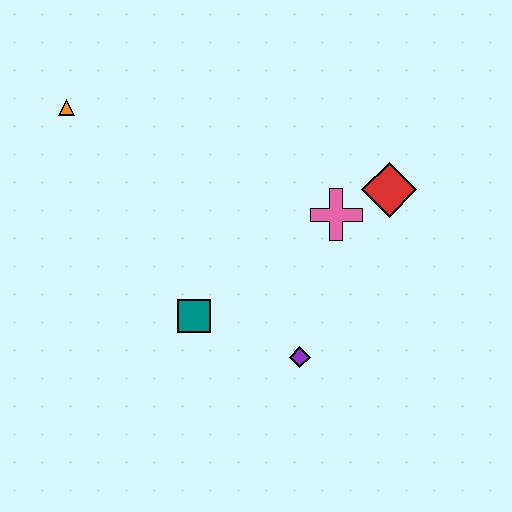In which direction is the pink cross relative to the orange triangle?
The pink cross is to the right of the orange triangle.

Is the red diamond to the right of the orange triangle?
Yes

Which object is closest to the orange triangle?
The teal square is closest to the orange triangle.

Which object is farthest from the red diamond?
The orange triangle is farthest from the red diamond.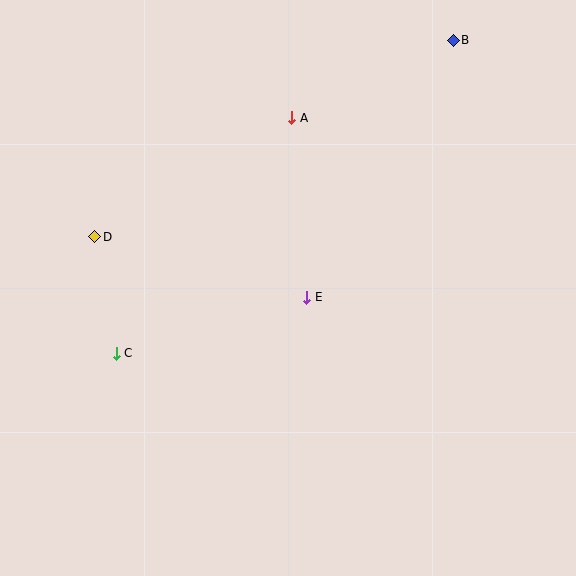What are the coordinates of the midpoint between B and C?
The midpoint between B and C is at (285, 197).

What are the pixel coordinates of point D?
Point D is at (95, 237).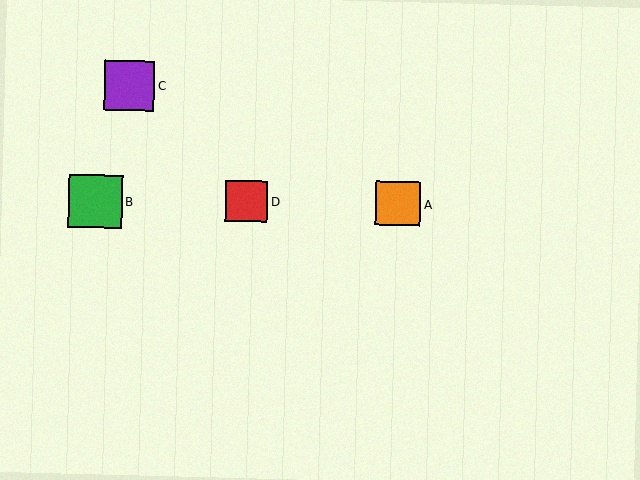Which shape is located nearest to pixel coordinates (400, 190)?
The orange square (labeled A) at (398, 204) is nearest to that location.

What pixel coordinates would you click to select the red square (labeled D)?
Click at (247, 201) to select the red square D.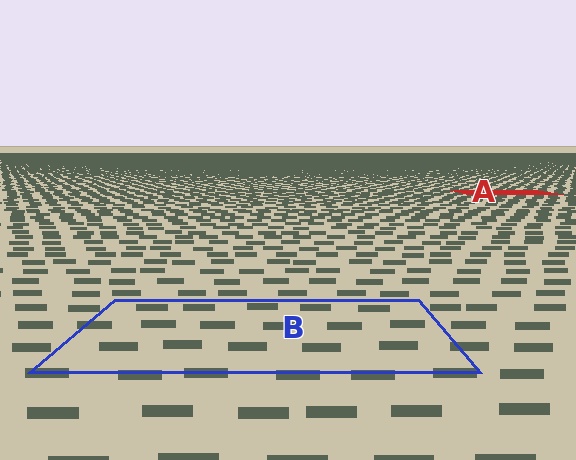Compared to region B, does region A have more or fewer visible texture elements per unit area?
Region A has more texture elements per unit area — they are packed more densely because it is farther away.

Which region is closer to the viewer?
Region B is closer. The texture elements there are larger and more spread out.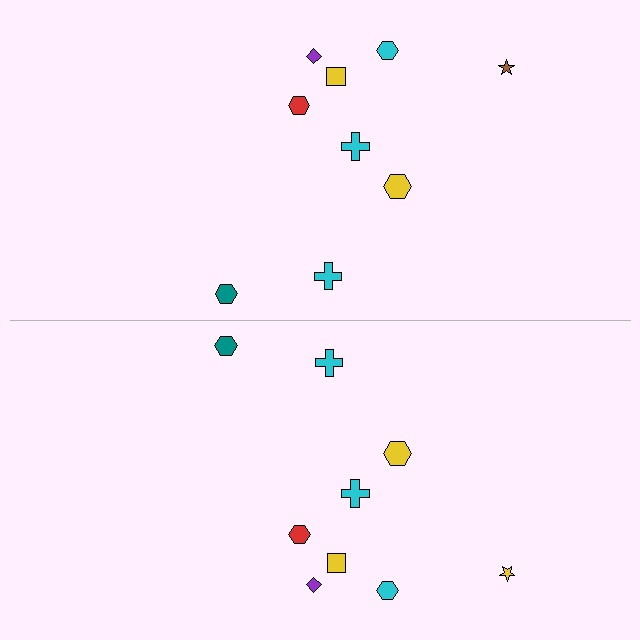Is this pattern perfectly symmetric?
No, the pattern is not perfectly symmetric. The yellow star on the bottom side breaks the symmetry — its mirror counterpart is brown.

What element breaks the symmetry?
The yellow star on the bottom side breaks the symmetry — its mirror counterpart is brown.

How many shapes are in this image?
There are 18 shapes in this image.